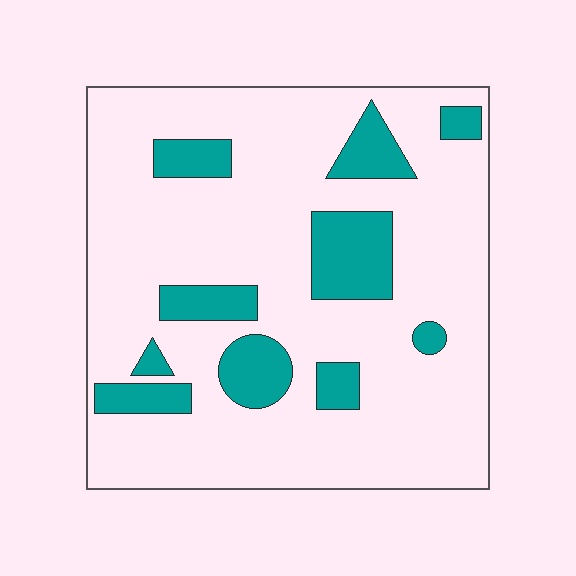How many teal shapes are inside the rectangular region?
10.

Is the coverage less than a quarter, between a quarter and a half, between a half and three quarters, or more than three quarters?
Less than a quarter.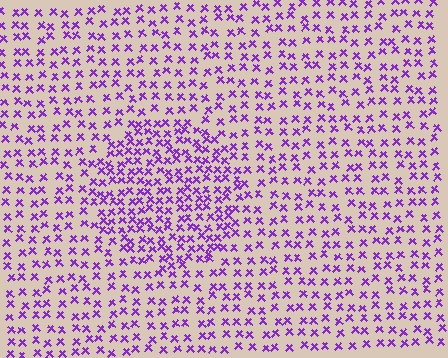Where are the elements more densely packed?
The elements are more densely packed inside the circle boundary.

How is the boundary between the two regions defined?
The boundary is defined by a change in element density (approximately 1.7x ratio). All elements are the same color, size, and shape.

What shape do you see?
I see a circle.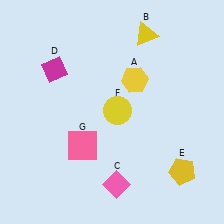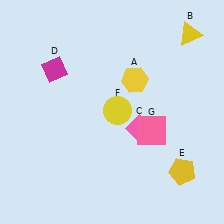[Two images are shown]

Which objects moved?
The objects that moved are: the yellow triangle (B), the pink diamond (C), the pink square (G).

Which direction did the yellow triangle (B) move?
The yellow triangle (B) moved right.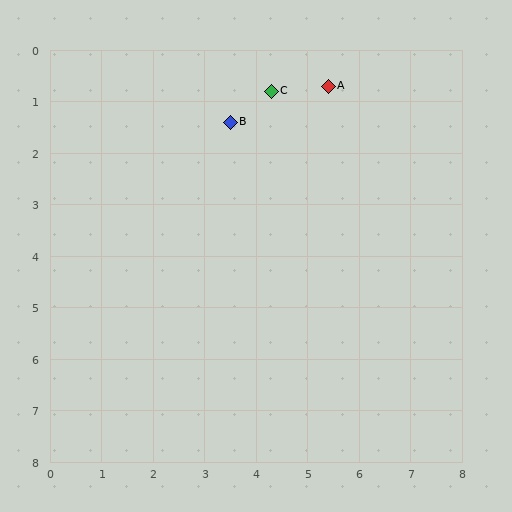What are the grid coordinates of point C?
Point C is at approximately (4.3, 0.8).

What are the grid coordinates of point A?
Point A is at approximately (5.4, 0.7).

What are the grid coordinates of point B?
Point B is at approximately (3.5, 1.4).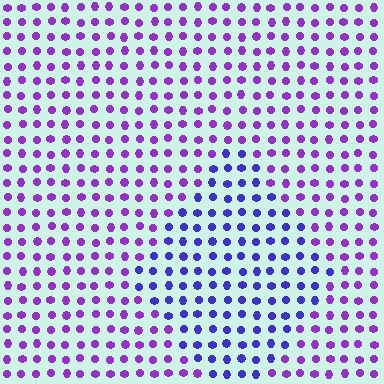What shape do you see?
I see a diamond.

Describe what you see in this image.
The image is filled with small purple elements in a uniform arrangement. A diamond-shaped region is visible where the elements are tinted to a slightly different hue, forming a subtle color boundary.